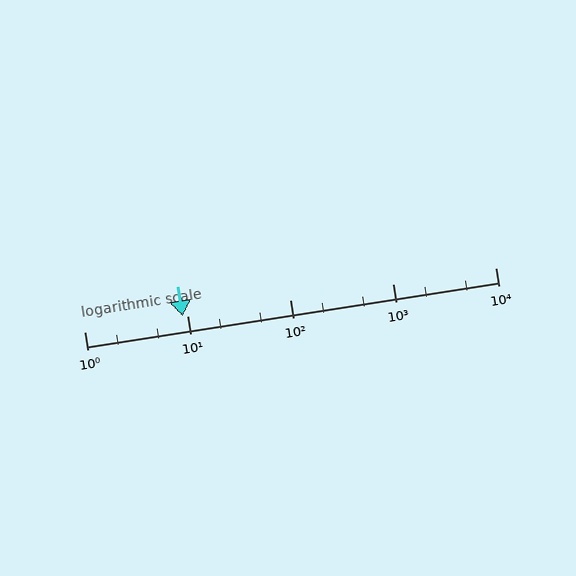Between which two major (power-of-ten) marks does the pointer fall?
The pointer is between 1 and 10.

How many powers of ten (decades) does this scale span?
The scale spans 4 decades, from 1 to 10000.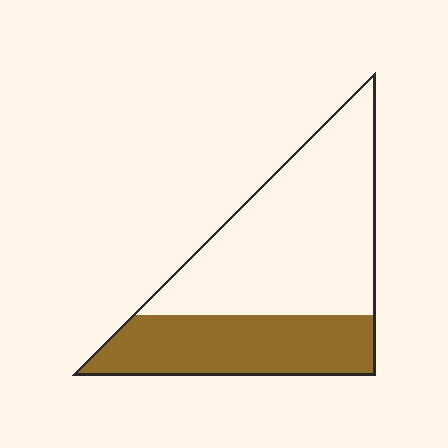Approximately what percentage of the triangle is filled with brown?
Approximately 35%.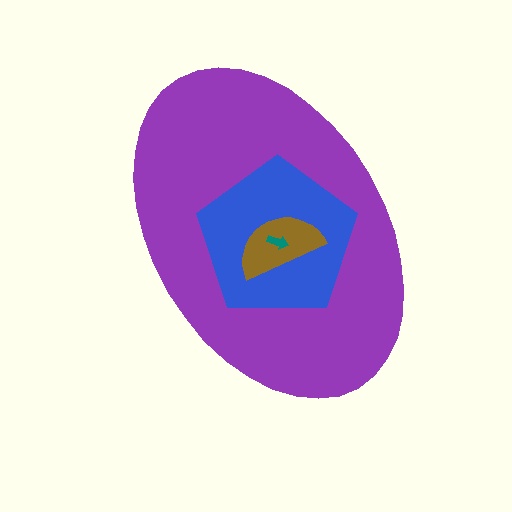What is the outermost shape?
The purple ellipse.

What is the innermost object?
The teal arrow.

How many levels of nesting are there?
4.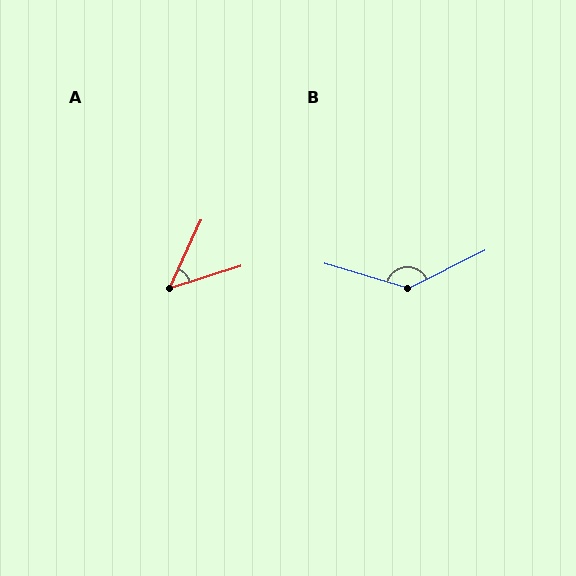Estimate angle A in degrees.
Approximately 48 degrees.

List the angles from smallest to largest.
A (48°), B (137°).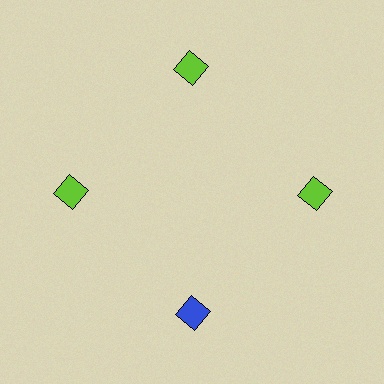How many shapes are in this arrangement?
There are 4 shapes arranged in a ring pattern.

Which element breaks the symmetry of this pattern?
The blue diamond at roughly the 6 o'clock position breaks the symmetry. All other shapes are lime diamonds.